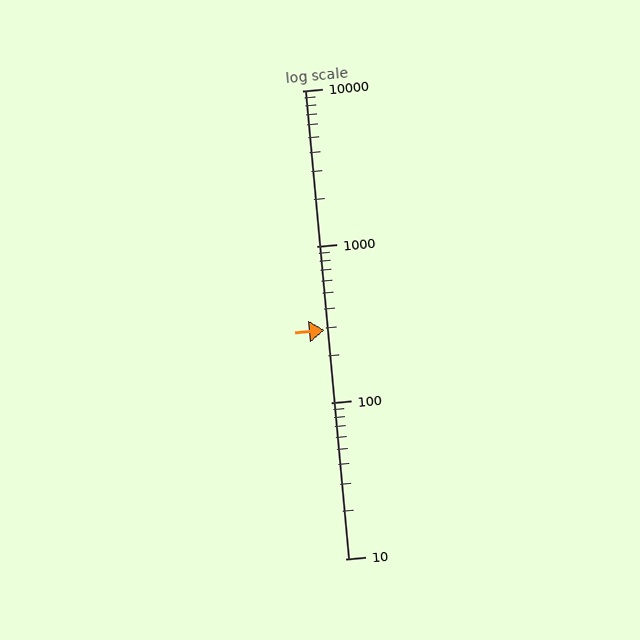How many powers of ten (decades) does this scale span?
The scale spans 3 decades, from 10 to 10000.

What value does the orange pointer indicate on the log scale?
The pointer indicates approximately 290.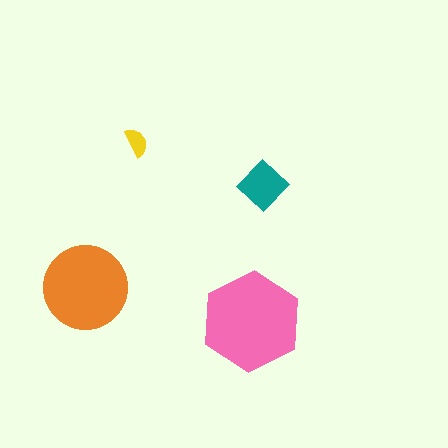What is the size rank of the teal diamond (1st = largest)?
3rd.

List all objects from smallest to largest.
The yellow semicircle, the teal diamond, the orange circle, the pink hexagon.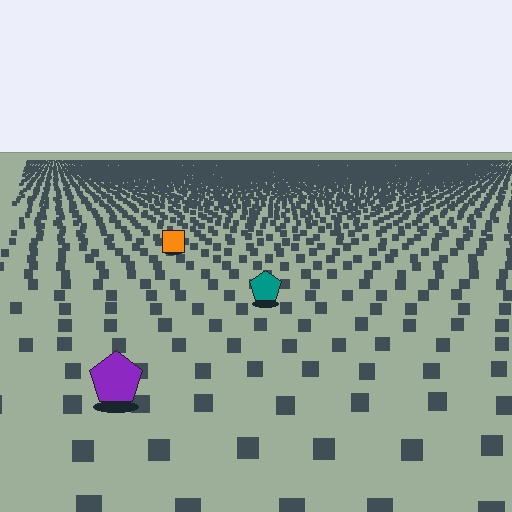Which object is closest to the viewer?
The purple pentagon is closest. The texture marks near it are larger and more spread out.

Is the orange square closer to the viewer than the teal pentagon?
No. The teal pentagon is closer — you can tell from the texture gradient: the ground texture is coarser near it.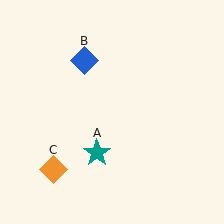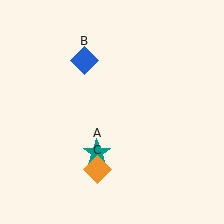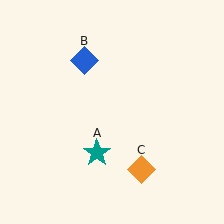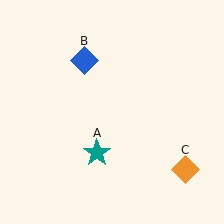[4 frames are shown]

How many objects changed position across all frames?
1 object changed position: orange diamond (object C).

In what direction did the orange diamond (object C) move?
The orange diamond (object C) moved right.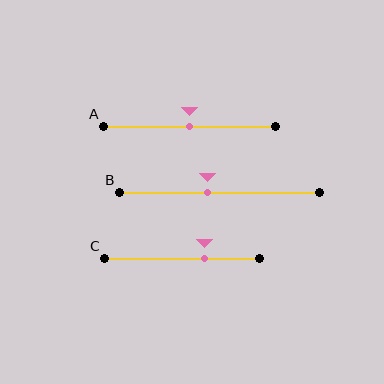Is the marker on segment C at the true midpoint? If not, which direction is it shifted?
No, the marker on segment C is shifted to the right by about 14% of the segment length.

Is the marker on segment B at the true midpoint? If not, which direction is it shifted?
No, the marker on segment B is shifted to the left by about 6% of the segment length.